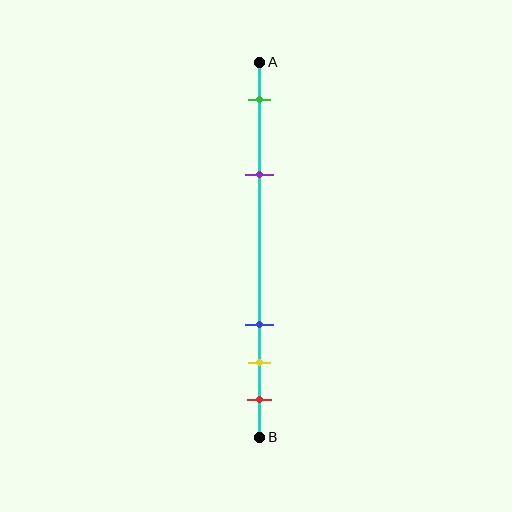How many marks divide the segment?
There are 5 marks dividing the segment.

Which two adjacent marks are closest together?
The yellow and red marks are the closest adjacent pair.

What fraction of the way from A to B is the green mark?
The green mark is approximately 10% (0.1) of the way from A to B.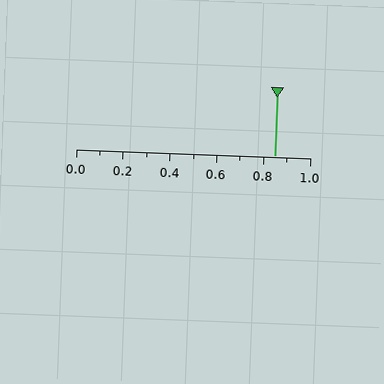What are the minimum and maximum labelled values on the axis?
The axis runs from 0.0 to 1.0.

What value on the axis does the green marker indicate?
The marker indicates approximately 0.85.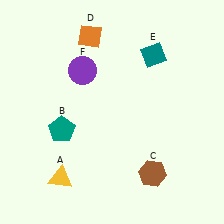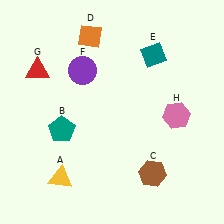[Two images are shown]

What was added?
A red triangle (G), a pink hexagon (H) were added in Image 2.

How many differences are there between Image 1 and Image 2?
There are 2 differences between the two images.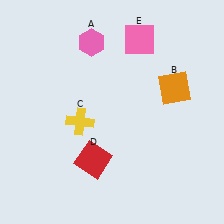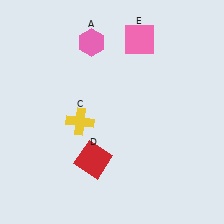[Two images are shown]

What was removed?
The orange square (B) was removed in Image 2.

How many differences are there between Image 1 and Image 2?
There is 1 difference between the two images.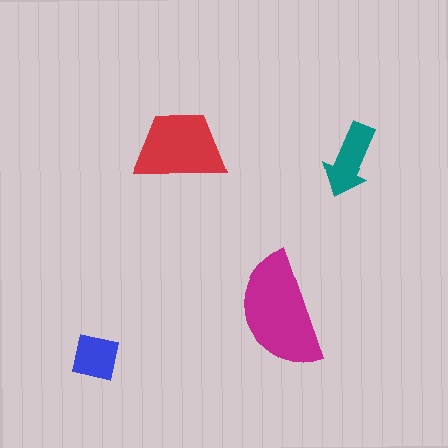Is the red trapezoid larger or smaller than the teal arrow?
Larger.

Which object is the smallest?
The blue square.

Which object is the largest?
The magenta semicircle.